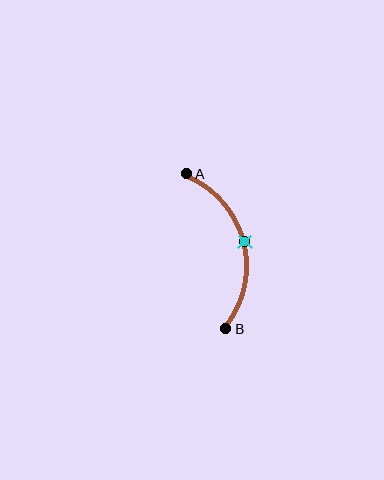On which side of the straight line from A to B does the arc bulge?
The arc bulges to the right of the straight line connecting A and B.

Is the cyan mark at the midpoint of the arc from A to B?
Yes. The cyan mark lies on the arc at equal arc-length from both A and B — it is the arc midpoint.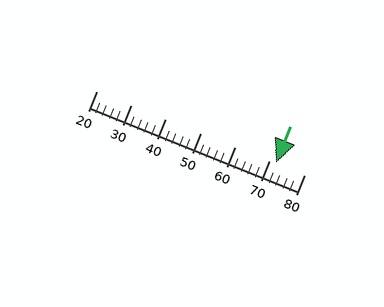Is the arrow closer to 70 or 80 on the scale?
The arrow is closer to 70.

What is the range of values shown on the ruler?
The ruler shows values from 20 to 80.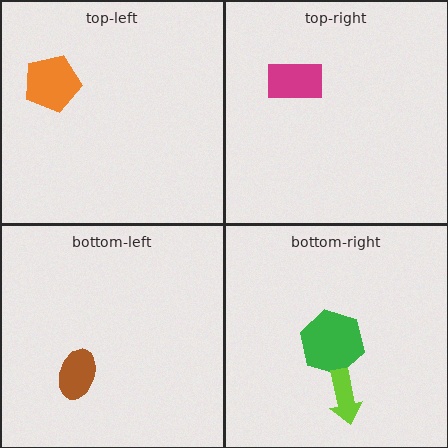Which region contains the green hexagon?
The bottom-right region.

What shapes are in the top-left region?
The orange pentagon.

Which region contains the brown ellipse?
The bottom-left region.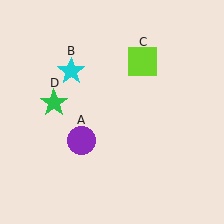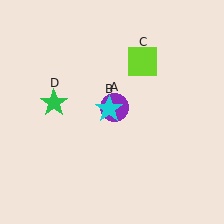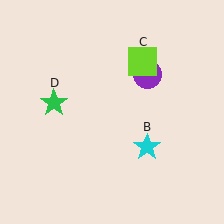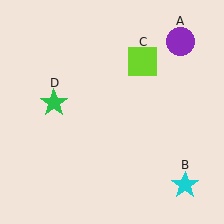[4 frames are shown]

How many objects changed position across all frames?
2 objects changed position: purple circle (object A), cyan star (object B).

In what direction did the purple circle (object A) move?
The purple circle (object A) moved up and to the right.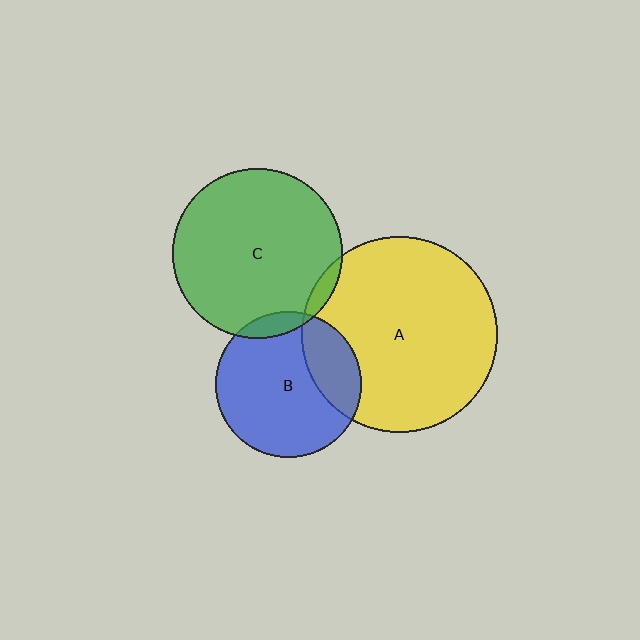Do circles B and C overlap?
Yes.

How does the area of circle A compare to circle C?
Approximately 1.3 times.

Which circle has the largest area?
Circle A (yellow).